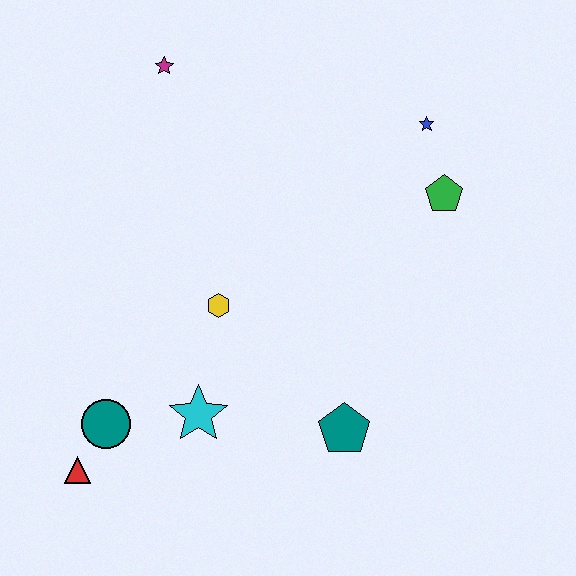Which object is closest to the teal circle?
The red triangle is closest to the teal circle.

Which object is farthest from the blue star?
The red triangle is farthest from the blue star.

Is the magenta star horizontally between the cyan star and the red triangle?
Yes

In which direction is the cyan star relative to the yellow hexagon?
The cyan star is below the yellow hexagon.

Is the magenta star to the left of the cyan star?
Yes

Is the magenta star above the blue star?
Yes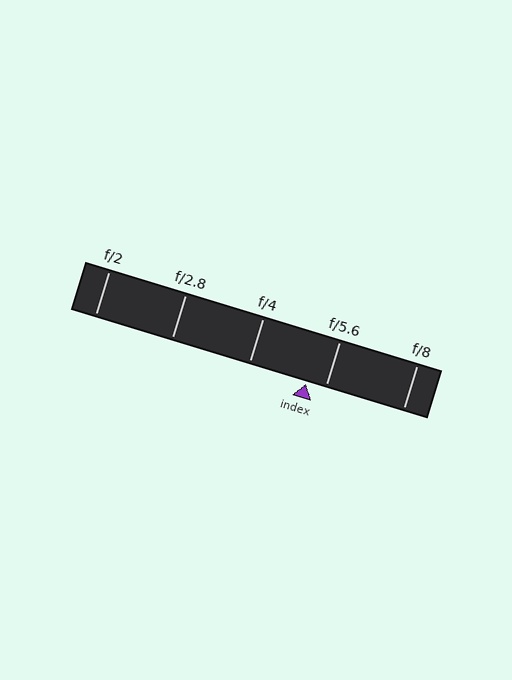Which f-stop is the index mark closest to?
The index mark is closest to f/5.6.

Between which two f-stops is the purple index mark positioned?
The index mark is between f/4 and f/5.6.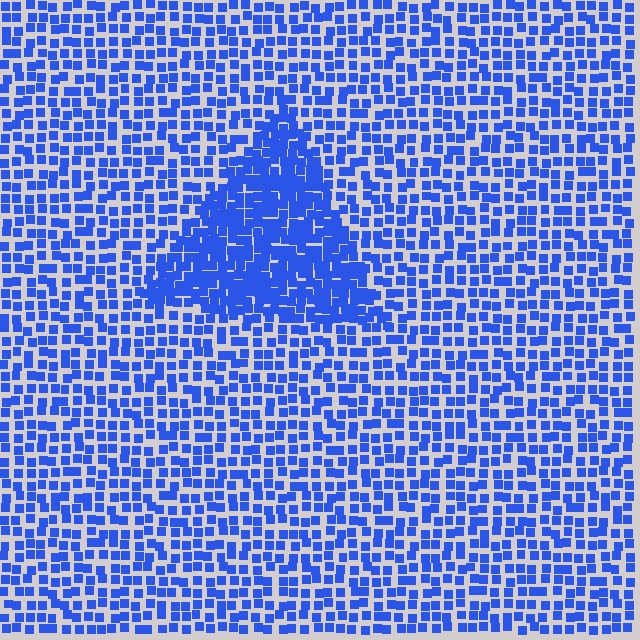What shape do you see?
I see a triangle.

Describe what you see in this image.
The image contains small blue elements arranged at two different densities. A triangle-shaped region is visible where the elements are more densely packed than the surrounding area.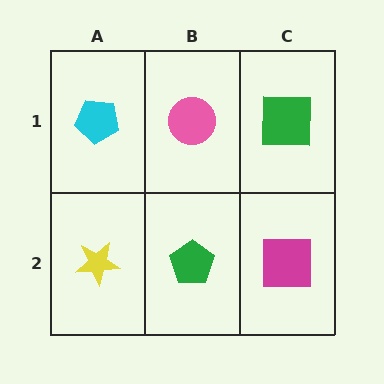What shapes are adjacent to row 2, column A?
A cyan pentagon (row 1, column A), a green pentagon (row 2, column B).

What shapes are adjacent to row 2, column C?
A green square (row 1, column C), a green pentagon (row 2, column B).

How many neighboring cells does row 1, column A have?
2.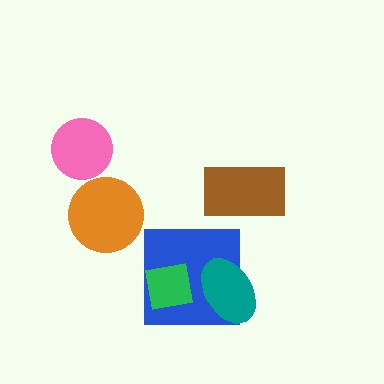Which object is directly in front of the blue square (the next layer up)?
The teal ellipse is directly in front of the blue square.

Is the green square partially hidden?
No, no other shape covers it.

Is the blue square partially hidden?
Yes, it is partially covered by another shape.